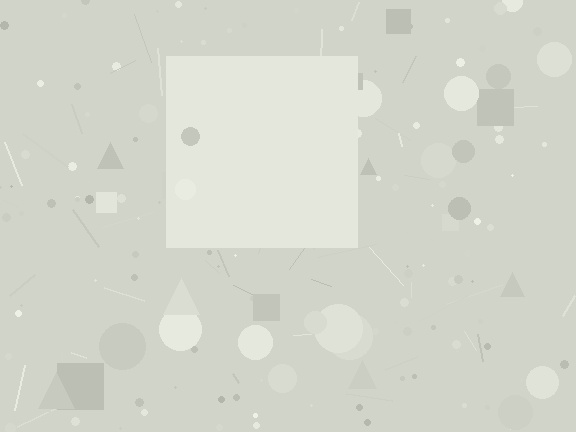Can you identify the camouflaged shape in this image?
The camouflaged shape is a square.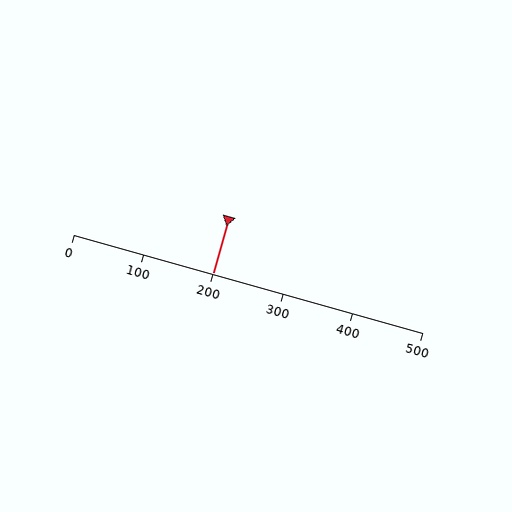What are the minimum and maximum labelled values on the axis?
The axis runs from 0 to 500.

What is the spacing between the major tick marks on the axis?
The major ticks are spaced 100 apart.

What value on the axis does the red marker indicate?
The marker indicates approximately 200.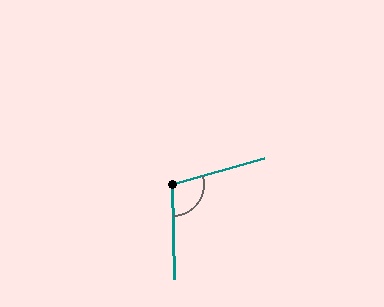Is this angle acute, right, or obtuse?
It is obtuse.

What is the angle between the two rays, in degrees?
Approximately 104 degrees.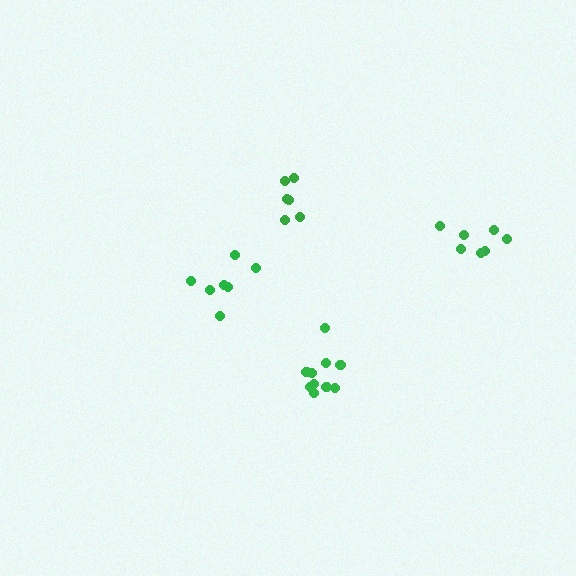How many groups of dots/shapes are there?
There are 4 groups.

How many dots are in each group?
Group 1: 7 dots, Group 2: 10 dots, Group 3: 7 dots, Group 4: 6 dots (30 total).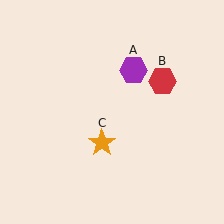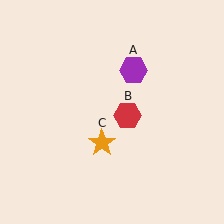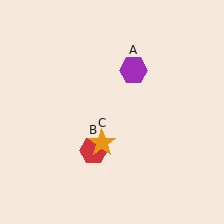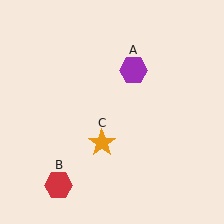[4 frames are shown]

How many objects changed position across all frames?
1 object changed position: red hexagon (object B).